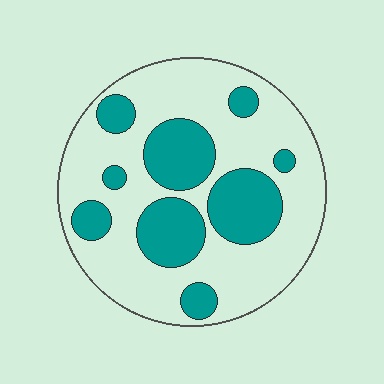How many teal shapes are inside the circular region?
9.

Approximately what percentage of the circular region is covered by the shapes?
Approximately 30%.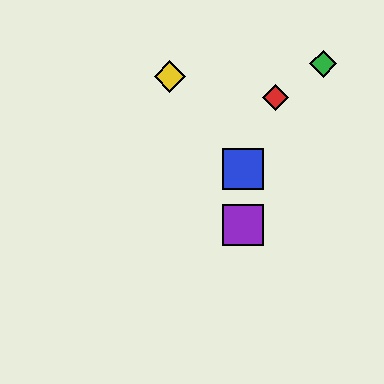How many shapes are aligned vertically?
2 shapes (the blue square, the purple square) are aligned vertically.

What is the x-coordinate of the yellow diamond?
The yellow diamond is at x≈170.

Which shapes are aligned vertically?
The blue square, the purple square are aligned vertically.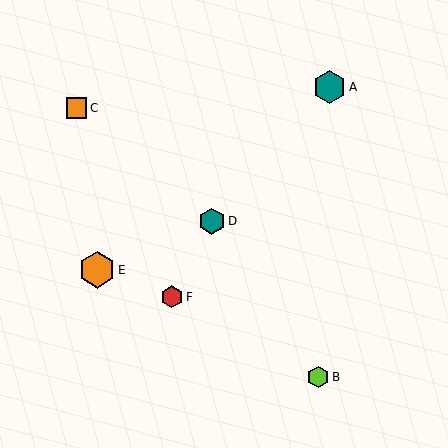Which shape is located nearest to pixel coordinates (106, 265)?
The orange hexagon (labeled E) at (97, 270) is nearest to that location.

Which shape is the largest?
The orange hexagon (labeled E) is the largest.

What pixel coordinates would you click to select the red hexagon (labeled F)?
Click at (172, 297) to select the red hexagon F.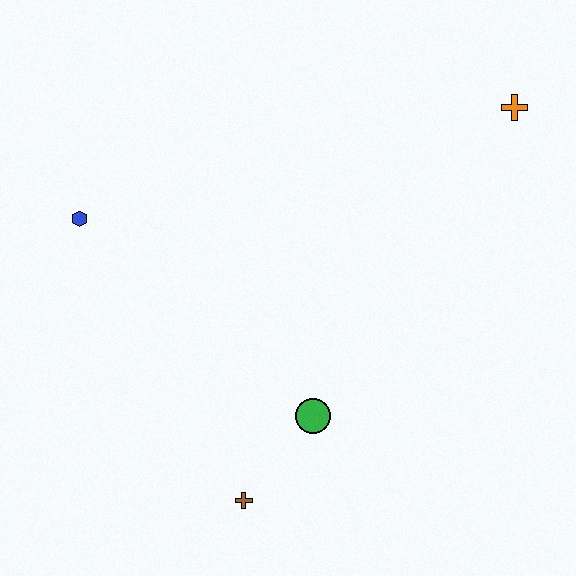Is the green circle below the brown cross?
No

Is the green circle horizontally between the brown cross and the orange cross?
Yes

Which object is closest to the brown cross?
The green circle is closest to the brown cross.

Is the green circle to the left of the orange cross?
Yes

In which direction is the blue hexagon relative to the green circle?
The blue hexagon is to the left of the green circle.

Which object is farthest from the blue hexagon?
The orange cross is farthest from the blue hexagon.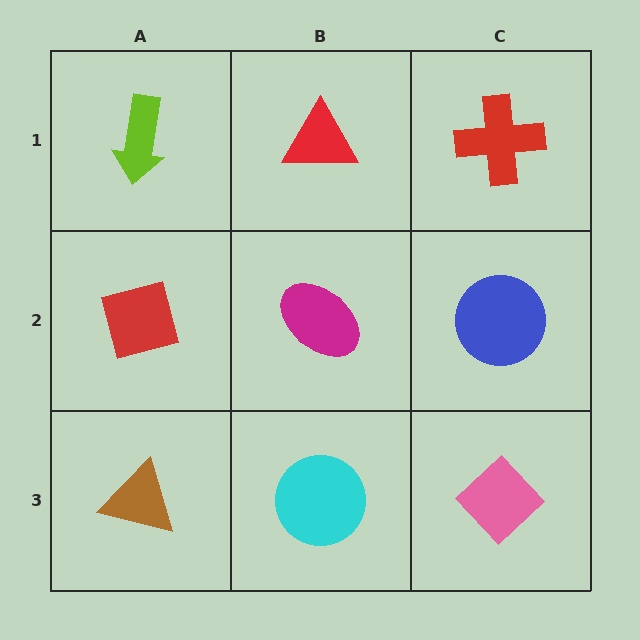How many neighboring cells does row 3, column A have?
2.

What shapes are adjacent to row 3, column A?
A red square (row 2, column A), a cyan circle (row 3, column B).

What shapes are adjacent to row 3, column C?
A blue circle (row 2, column C), a cyan circle (row 3, column B).